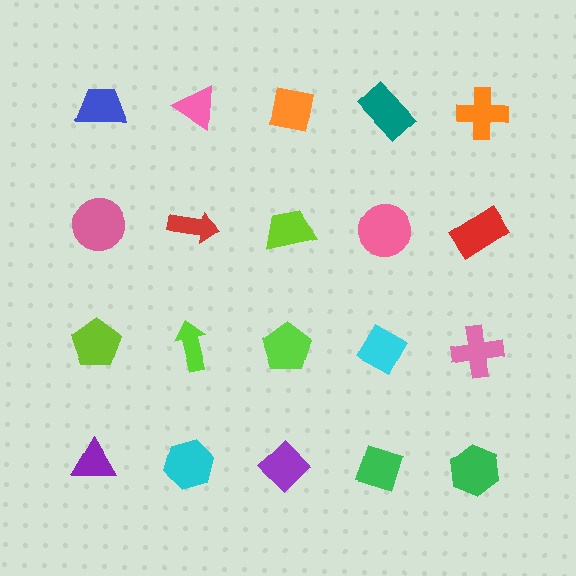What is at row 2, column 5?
A red rectangle.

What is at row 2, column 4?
A pink circle.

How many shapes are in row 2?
5 shapes.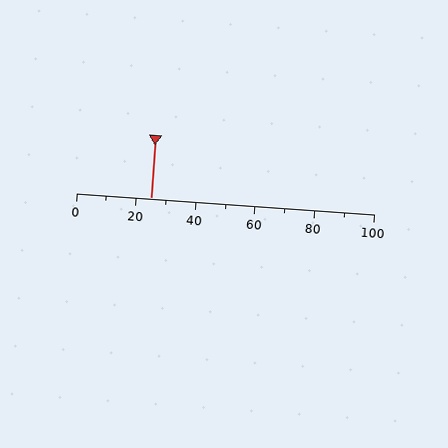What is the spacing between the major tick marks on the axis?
The major ticks are spaced 20 apart.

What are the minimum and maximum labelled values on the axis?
The axis runs from 0 to 100.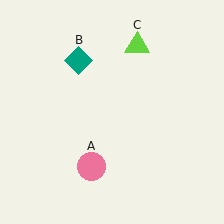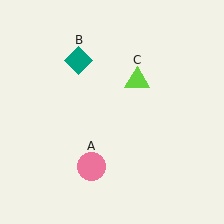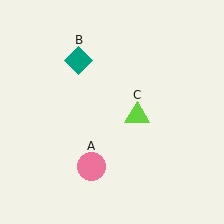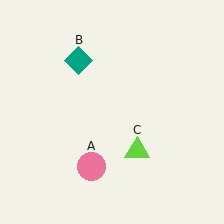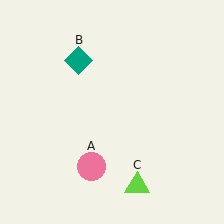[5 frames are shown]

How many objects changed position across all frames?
1 object changed position: lime triangle (object C).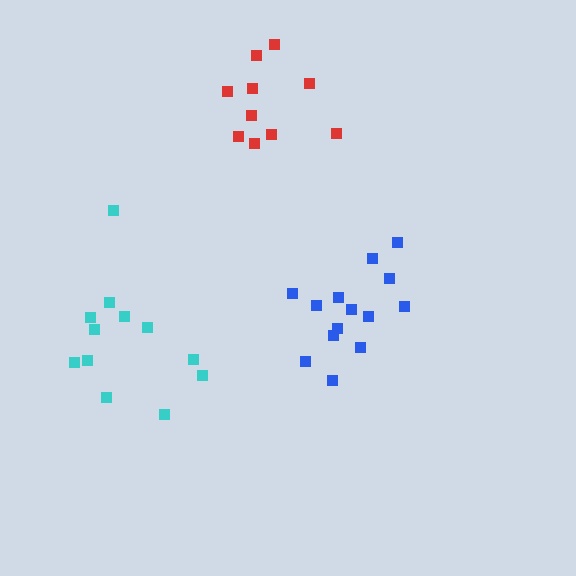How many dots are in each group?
Group 1: 12 dots, Group 2: 10 dots, Group 3: 14 dots (36 total).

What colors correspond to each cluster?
The clusters are colored: cyan, red, blue.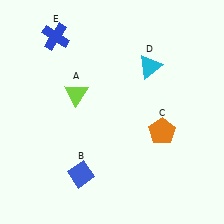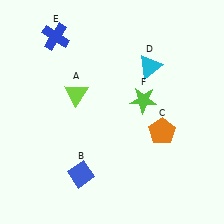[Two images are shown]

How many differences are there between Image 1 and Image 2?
There is 1 difference between the two images.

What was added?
A lime star (F) was added in Image 2.